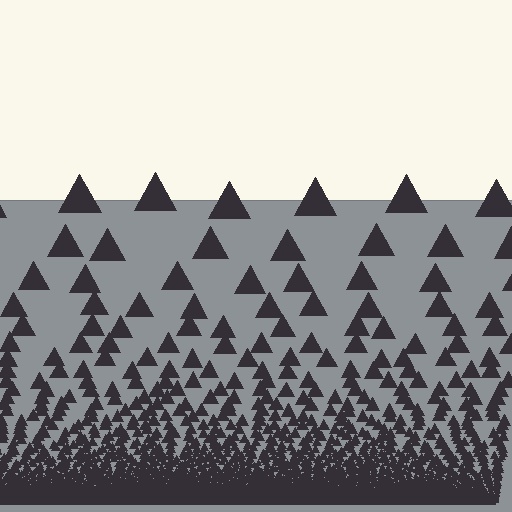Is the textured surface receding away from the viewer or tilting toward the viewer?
The surface appears to tilt toward the viewer. Texture elements get larger and sparser toward the top.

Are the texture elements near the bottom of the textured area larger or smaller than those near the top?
Smaller. The gradient is inverted — elements near the bottom are smaller and denser.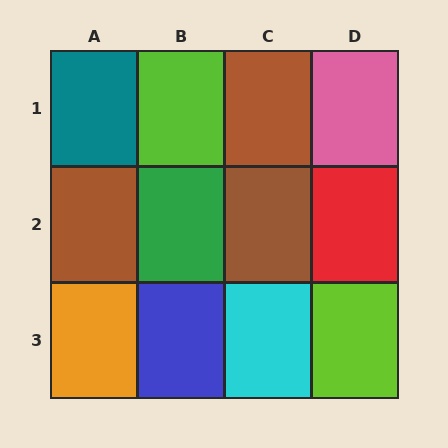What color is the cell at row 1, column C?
Brown.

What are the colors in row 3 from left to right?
Orange, blue, cyan, lime.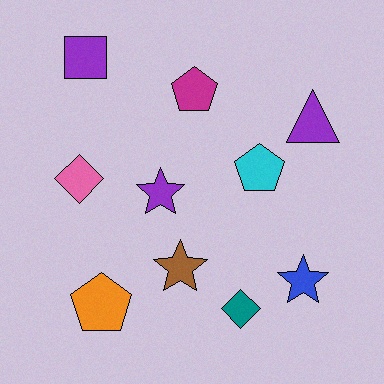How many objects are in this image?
There are 10 objects.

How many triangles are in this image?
There is 1 triangle.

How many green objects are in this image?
There are no green objects.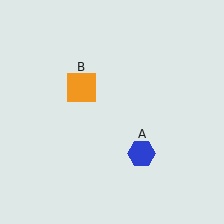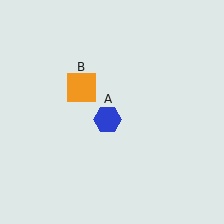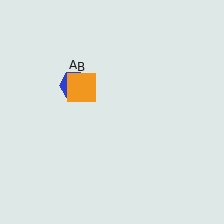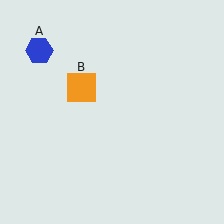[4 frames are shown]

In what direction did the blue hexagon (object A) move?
The blue hexagon (object A) moved up and to the left.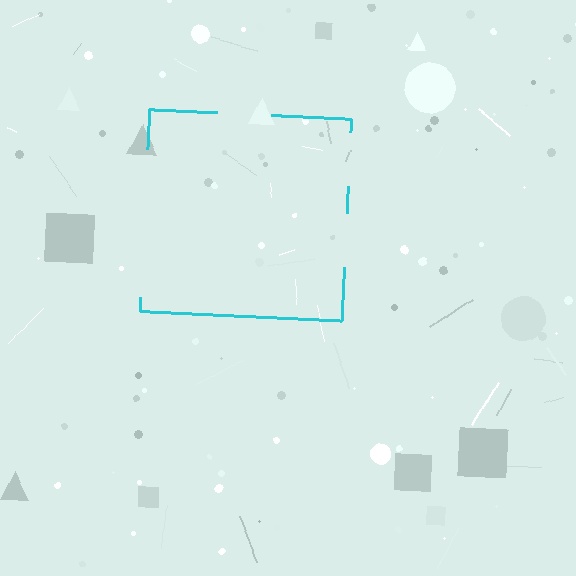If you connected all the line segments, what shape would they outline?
They would outline a square.